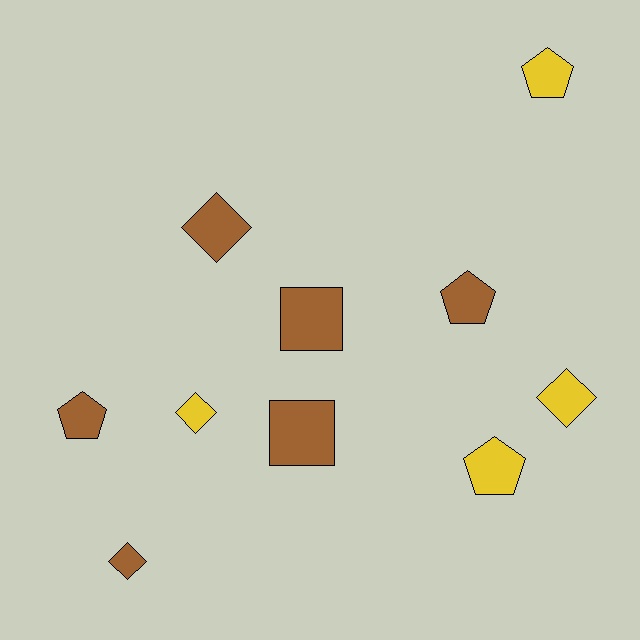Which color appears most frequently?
Brown, with 6 objects.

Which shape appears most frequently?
Pentagon, with 4 objects.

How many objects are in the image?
There are 10 objects.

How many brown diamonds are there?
There are 2 brown diamonds.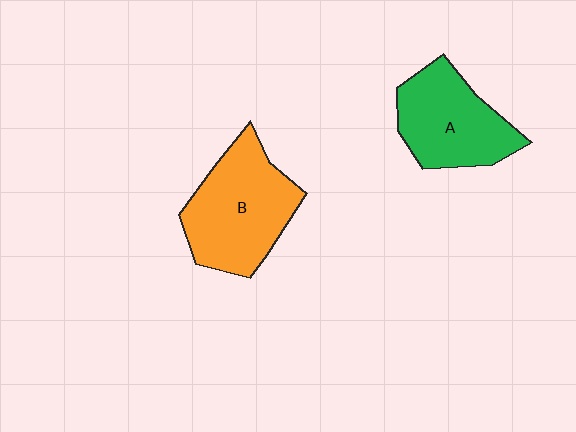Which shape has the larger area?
Shape B (orange).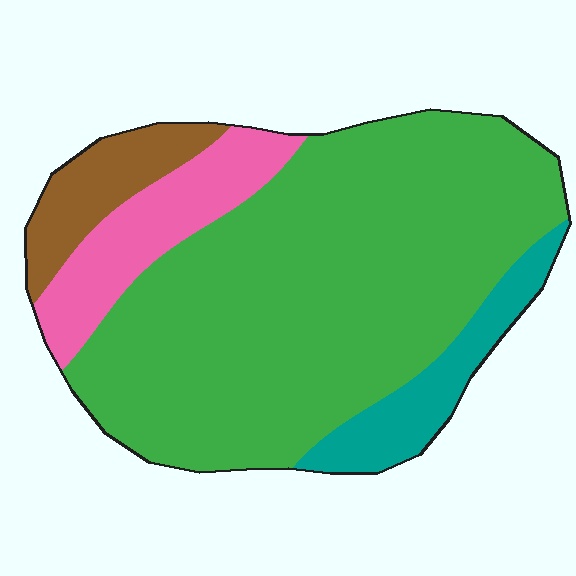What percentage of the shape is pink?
Pink takes up less than a quarter of the shape.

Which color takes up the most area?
Green, at roughly 70%.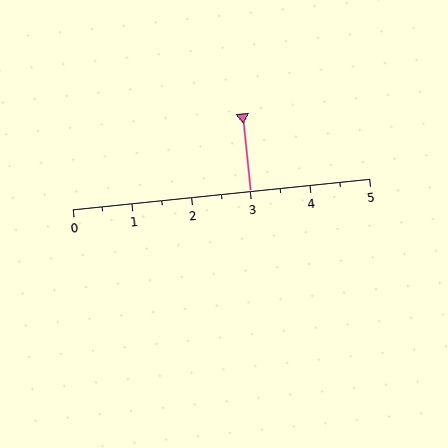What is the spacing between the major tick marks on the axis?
The major ticks are spaced 1 apart.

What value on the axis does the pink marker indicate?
The marker indicates approximately 3.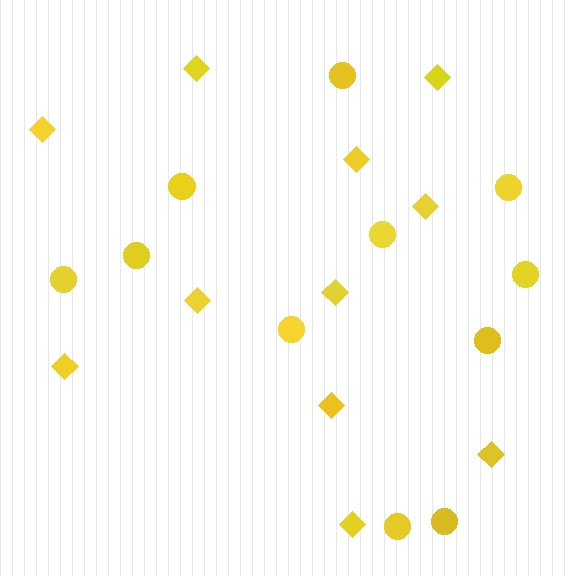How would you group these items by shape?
There are 2 groups: one group of circles (11) and one group of diamonds (11).